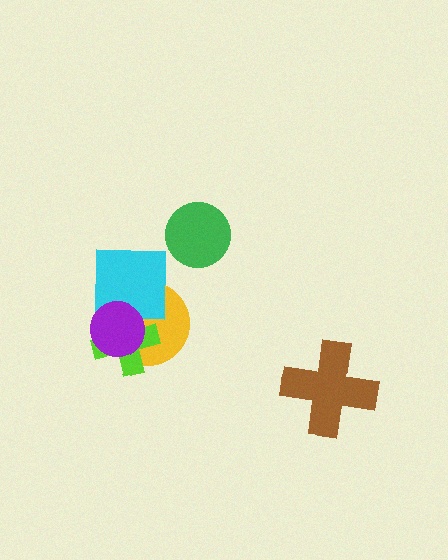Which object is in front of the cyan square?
The purple circle is in front of the cyan square.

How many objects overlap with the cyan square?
3 objects overlap with the cyan square.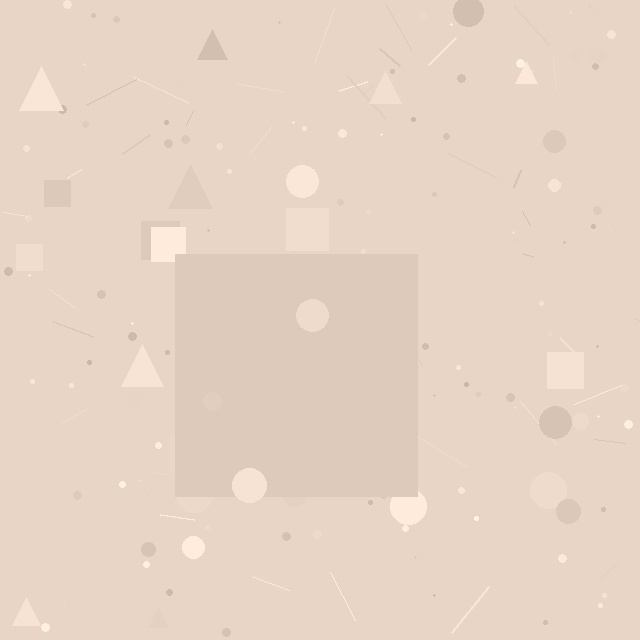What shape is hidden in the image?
A square is hidden in the image.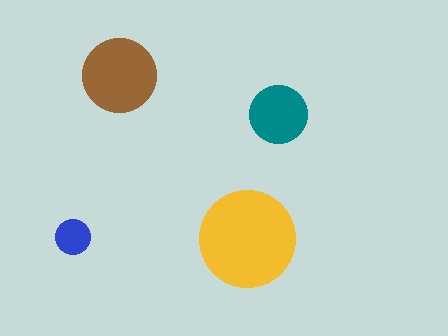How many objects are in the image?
There are 4 objects in the image.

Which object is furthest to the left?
The blue circle is leftmost.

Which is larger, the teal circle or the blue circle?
The teal one.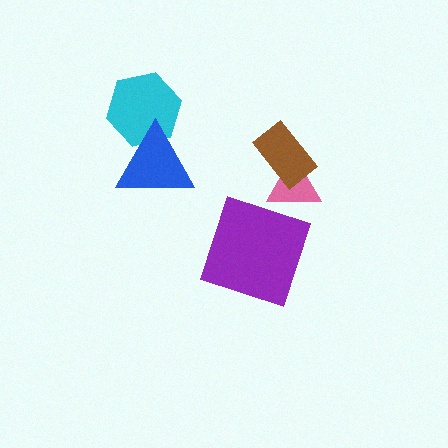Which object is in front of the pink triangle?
The brown rectangle is in front of the pink triangle.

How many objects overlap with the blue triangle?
1 object overlaps with the blue triangle.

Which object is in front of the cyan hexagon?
The blue triangle is in front of the cyan hexagon.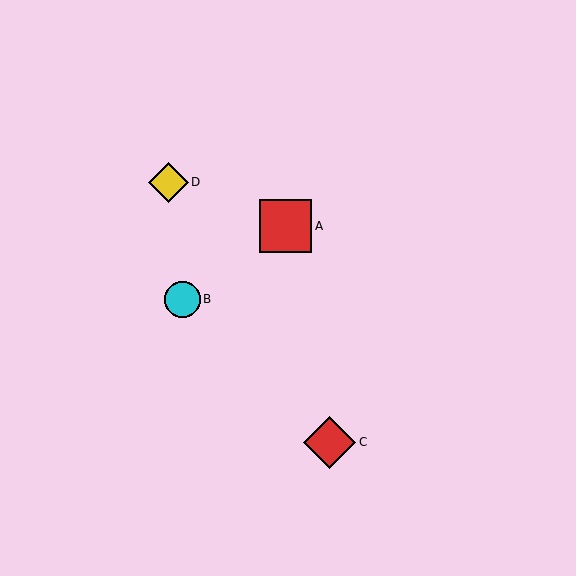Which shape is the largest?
The red square (labeled A) is the largest.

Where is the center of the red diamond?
The center of the red diamond is at (330, 442).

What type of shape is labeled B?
Shape B is a cyan circle.